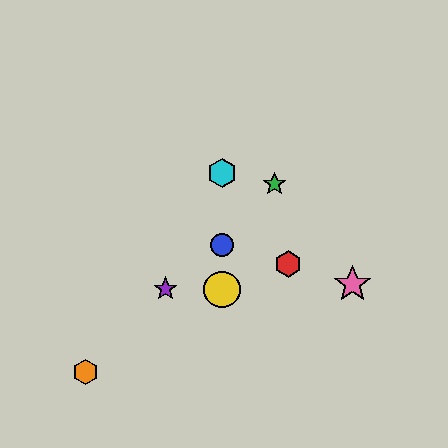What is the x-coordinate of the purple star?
The purple star is at x≈165.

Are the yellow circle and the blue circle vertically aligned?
Yes, both are at x≈222.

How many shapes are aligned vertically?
3 shapes (the blue circle, the yellow circle, the cyan hexagon) are aligned vertically.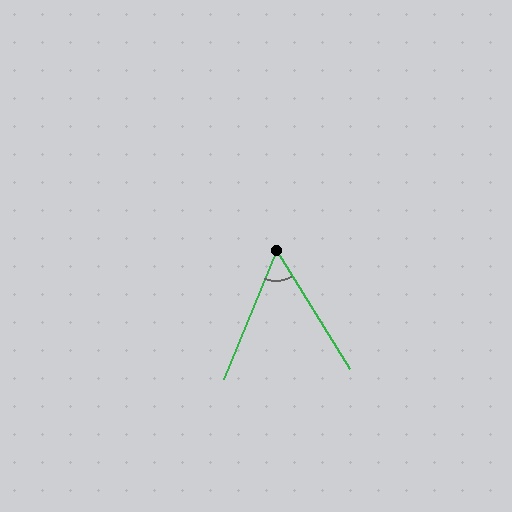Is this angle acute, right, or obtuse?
It is acute.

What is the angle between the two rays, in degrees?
Approximately 54 degrees.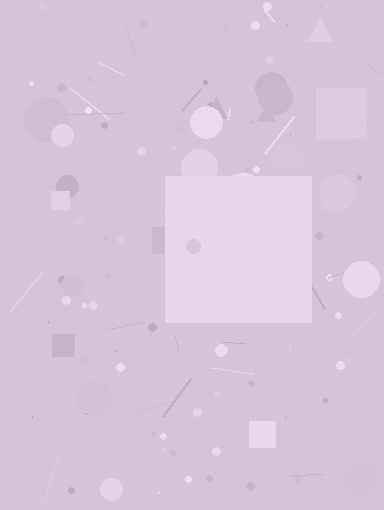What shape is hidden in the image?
A square is hidden in the image.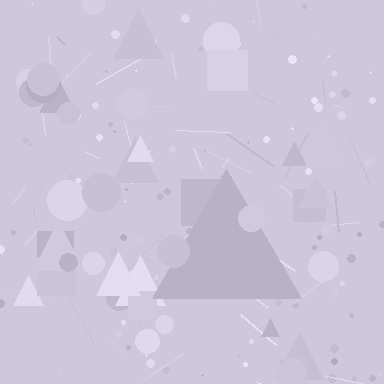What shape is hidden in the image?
A triangle is hidden in the image.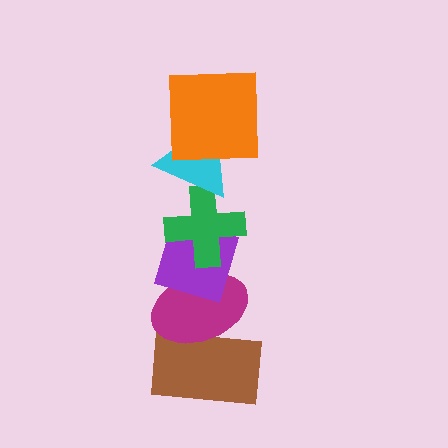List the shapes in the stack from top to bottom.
From top to bottom: the orange square, the cyan triangle, the green cross, the purple diamond, the magenta ellipse, the brown rectangle.